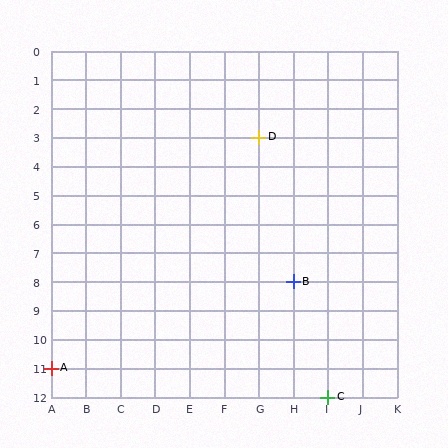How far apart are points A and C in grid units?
Points A and C are 8 columns and 1 row apart (about 8.1 grid units diagonally).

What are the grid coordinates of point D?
Point D is at grid coordinates (G, 3).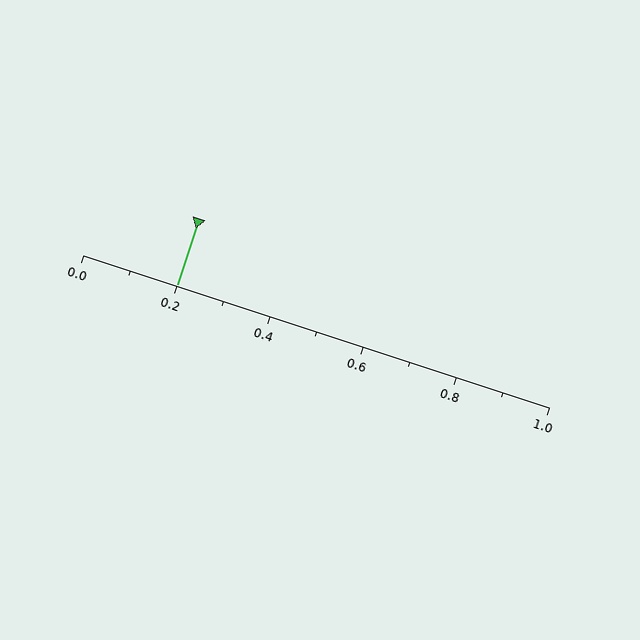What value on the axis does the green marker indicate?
The marker indicates approximately 0.2.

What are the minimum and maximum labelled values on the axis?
The axis runs from 0.0 to 1.0.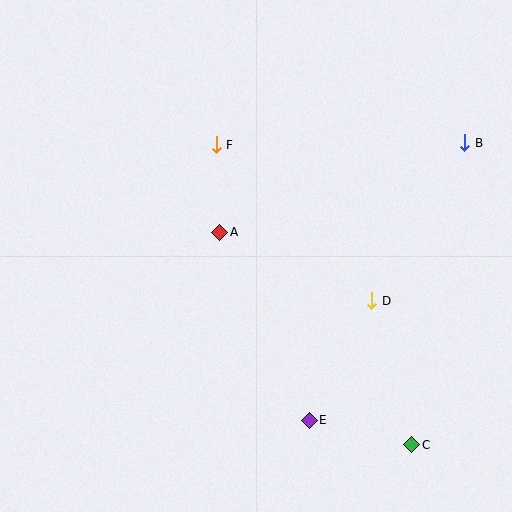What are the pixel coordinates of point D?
Point D is at (372, 301).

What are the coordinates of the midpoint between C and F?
The midpoint between C and F is at (314, 295).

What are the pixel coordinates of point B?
Point B is at (465, 143).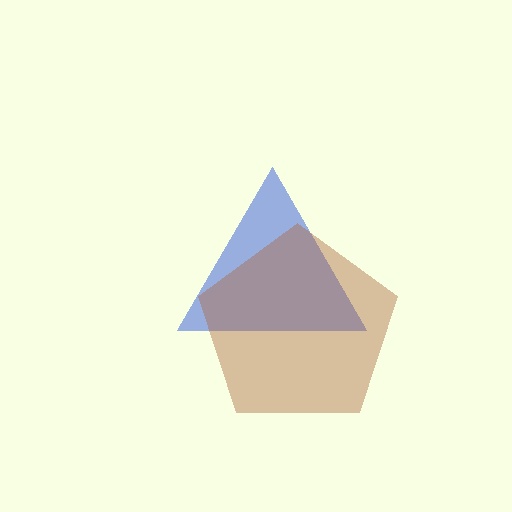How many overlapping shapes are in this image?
There are 2 overlapping shapes in the image.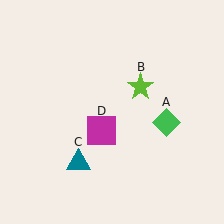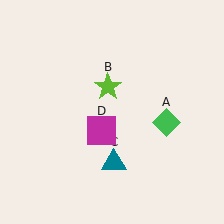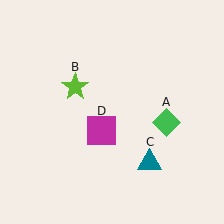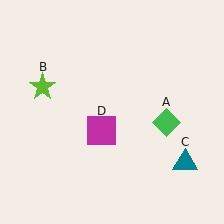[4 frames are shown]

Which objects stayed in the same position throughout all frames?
Green diamond (object A) and magenta square (object D) remained stationary.